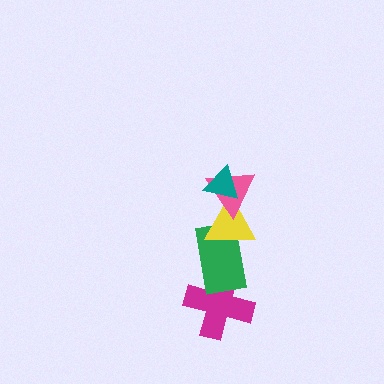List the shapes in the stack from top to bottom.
From top to bottom: the teal triangle, the pink triangle, the yellow triangle, the green rectangle, the magenta cross.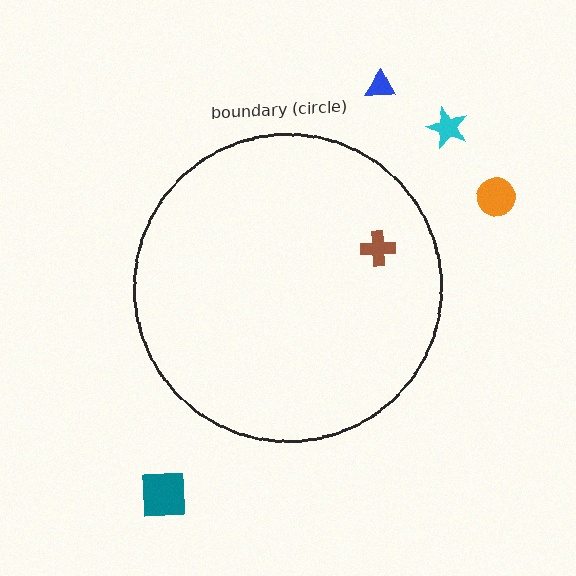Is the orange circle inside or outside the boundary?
Outside.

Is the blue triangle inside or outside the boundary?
Outside.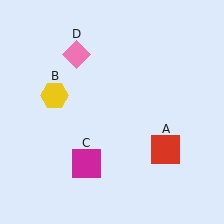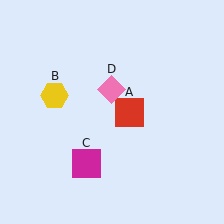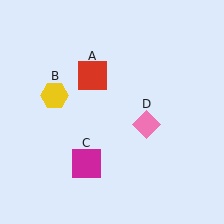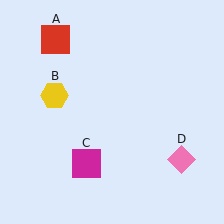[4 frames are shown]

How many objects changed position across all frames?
2 objects changed position: red square (object A), pink diamond (object D).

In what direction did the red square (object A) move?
The red square (object A) moved up and to the left.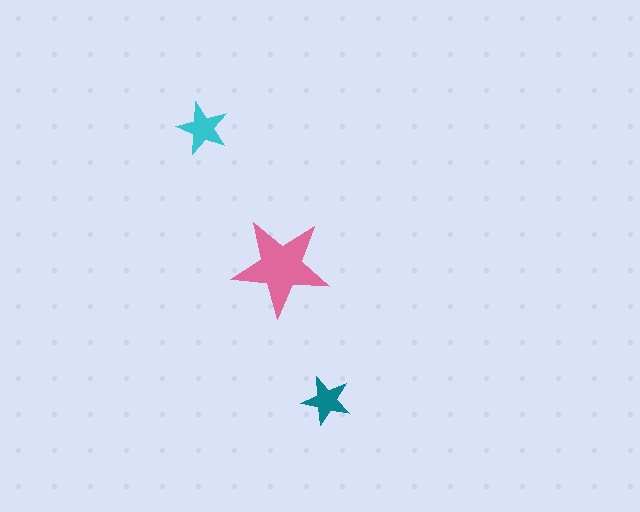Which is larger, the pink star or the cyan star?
The pink one.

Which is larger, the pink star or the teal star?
The pink one.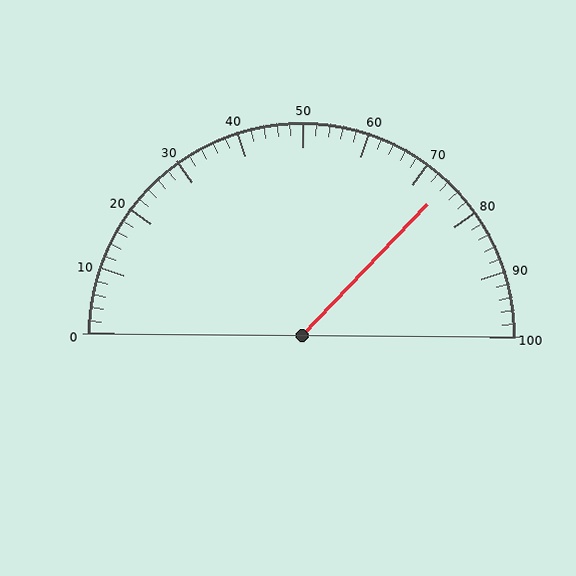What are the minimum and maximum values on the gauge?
The gauge ranges from 0 to 100.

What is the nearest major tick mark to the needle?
The nearest major tick mark is 70.